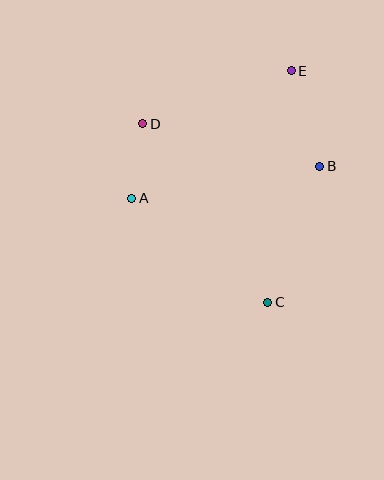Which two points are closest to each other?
Points A and D are closest to each other.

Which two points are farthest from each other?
Points C and E are farthest from each other.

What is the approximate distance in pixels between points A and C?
The distance between A and C is approximately 171 pixels.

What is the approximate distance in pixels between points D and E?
The distance between D and E is approximately 157 pixels.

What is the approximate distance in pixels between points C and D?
The distance between C and D is approximately 218 pixels.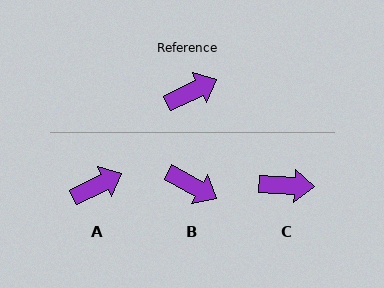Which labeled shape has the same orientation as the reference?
A.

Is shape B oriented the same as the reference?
No, it is off by about 55 degrees.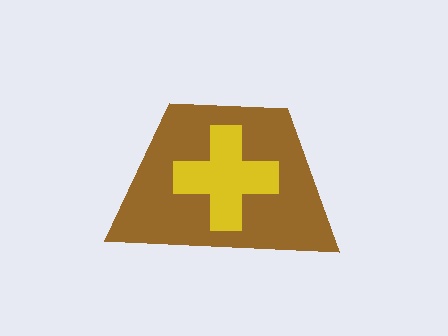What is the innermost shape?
The yellow cross.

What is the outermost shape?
The brown trapezoid.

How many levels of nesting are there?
2.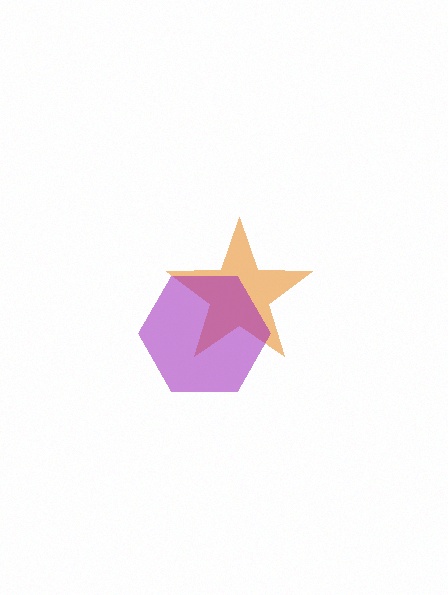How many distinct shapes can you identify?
There are 2 distinct shapes: an orange star, a purple hexagon.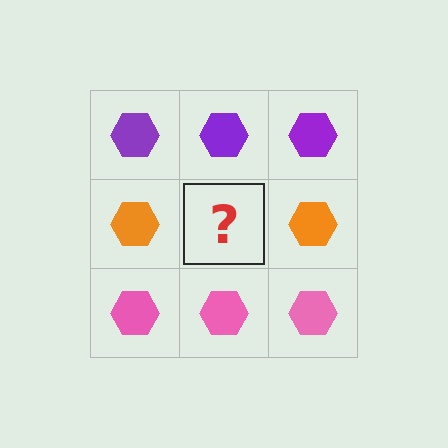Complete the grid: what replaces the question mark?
The question mark should be replaced with an orange hexagon.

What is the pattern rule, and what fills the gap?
The rule is that each row has a consistent color. The gap should be filled with an orange hexagon.